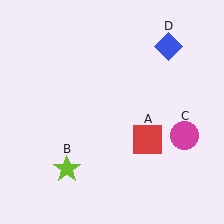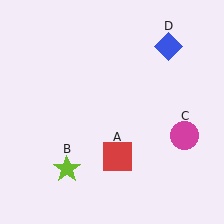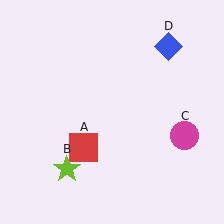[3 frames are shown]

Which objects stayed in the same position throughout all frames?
Lime star (object B) and magenta circle (object C) and blue diamond (object D) remained stationary.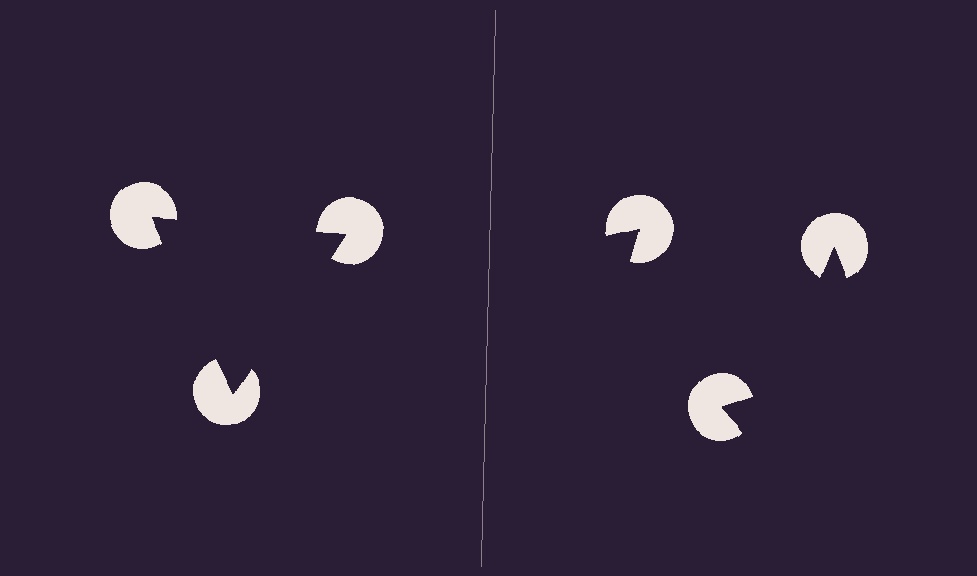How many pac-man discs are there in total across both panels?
6 — 3 on each side.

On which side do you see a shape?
An illusory triangle appears on the left side. On the right side the wedge cuts are rotated, so no coherent shape forms.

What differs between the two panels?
The pac-man discs are positioned identically on both sides; only the wedge orientations differ. On the left they align to a triangle; on the right they are misaligned.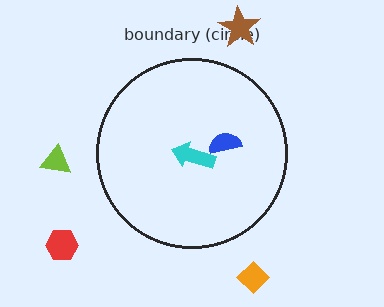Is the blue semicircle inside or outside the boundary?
Inside.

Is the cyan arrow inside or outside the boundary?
Inside.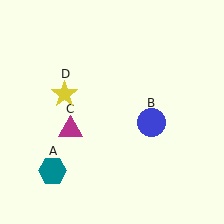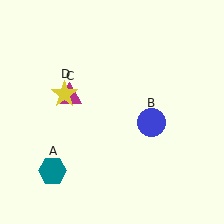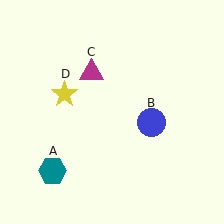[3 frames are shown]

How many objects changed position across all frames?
1 object changed position: magenta triangle (object C).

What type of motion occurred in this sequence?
The magenta triangle (object C) rotated clockwise around the center of the scene.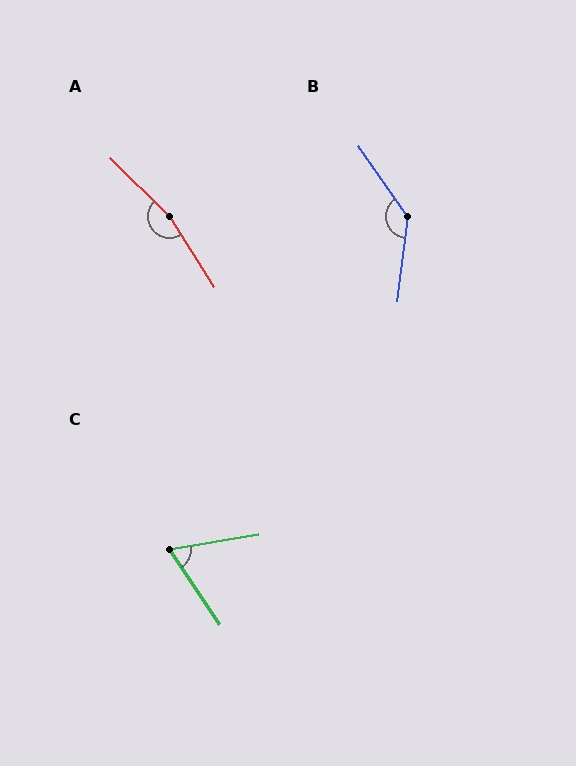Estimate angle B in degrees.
Approximately 138 degrees.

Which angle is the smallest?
C, at approximately 65 degrees.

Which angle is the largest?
A, at approximately 167 degrees.